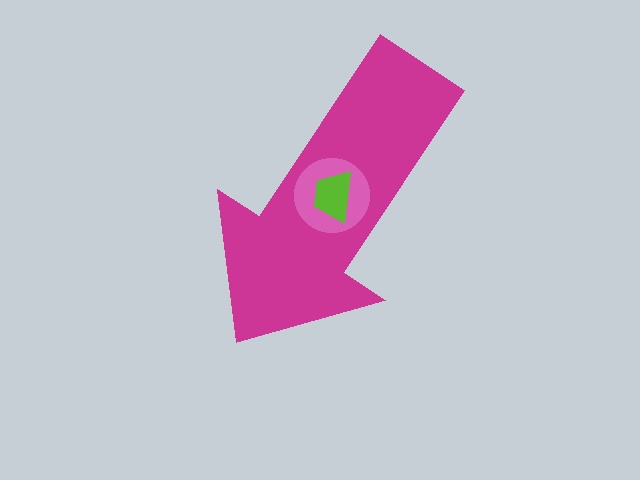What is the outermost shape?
The magenta arrow.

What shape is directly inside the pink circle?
The lime trapezoid.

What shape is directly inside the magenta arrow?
The pink circle.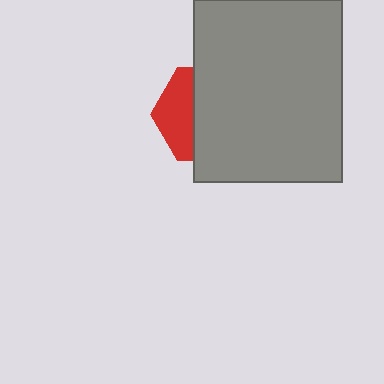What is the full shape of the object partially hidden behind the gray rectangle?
The partially hidden object is a red hexagon.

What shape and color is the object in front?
The object in front is a gray rectangle.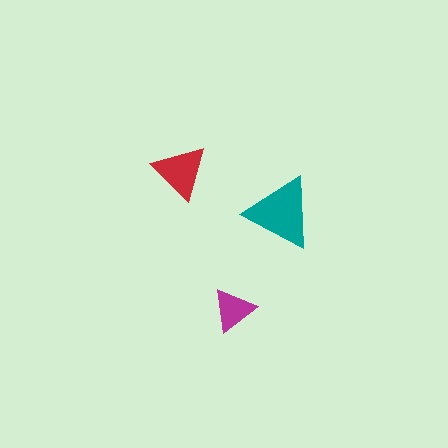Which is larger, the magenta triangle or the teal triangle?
The teal one.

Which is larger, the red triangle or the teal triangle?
The teal one.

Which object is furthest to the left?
The red triangle is leftmost.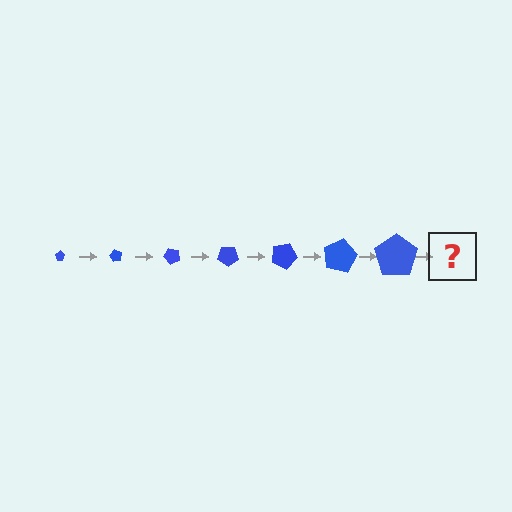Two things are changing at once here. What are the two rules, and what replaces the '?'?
The two rules are that the pentagon grows larger each step and it rotates 60 degrees each step. The '?' should be a pentagon, larger than the previous one and rotated 420 degrees from the start.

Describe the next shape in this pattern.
It should be a pentagon, larger than the previous one and rotated 420 degrees from the start.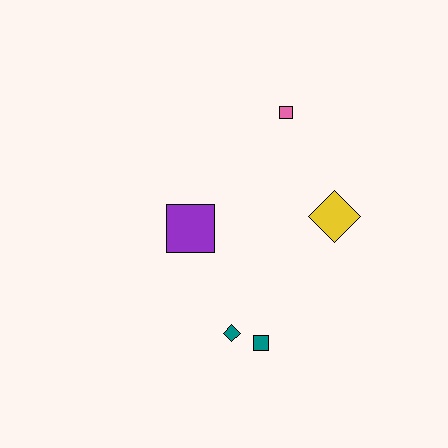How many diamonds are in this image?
There are 2 diamonds.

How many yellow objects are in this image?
There is 1 yellow object.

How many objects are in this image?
There are 5 objects.